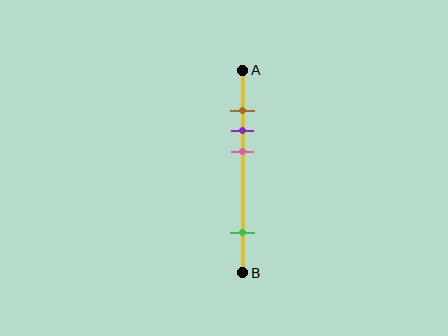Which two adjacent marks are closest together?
The brown and purple marks are the closest adjacent pair.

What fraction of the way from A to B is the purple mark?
The purple mark is approximately 30% (0.3) of the way from A to B.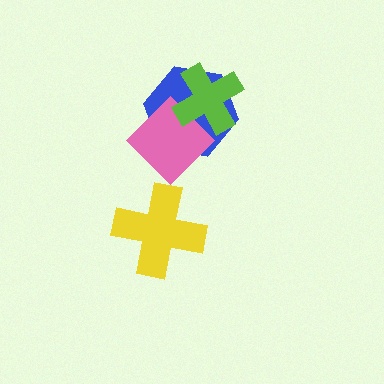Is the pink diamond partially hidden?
Yes, it is partially covered by another shape.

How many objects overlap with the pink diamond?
2 objects overlap with the pink diamond.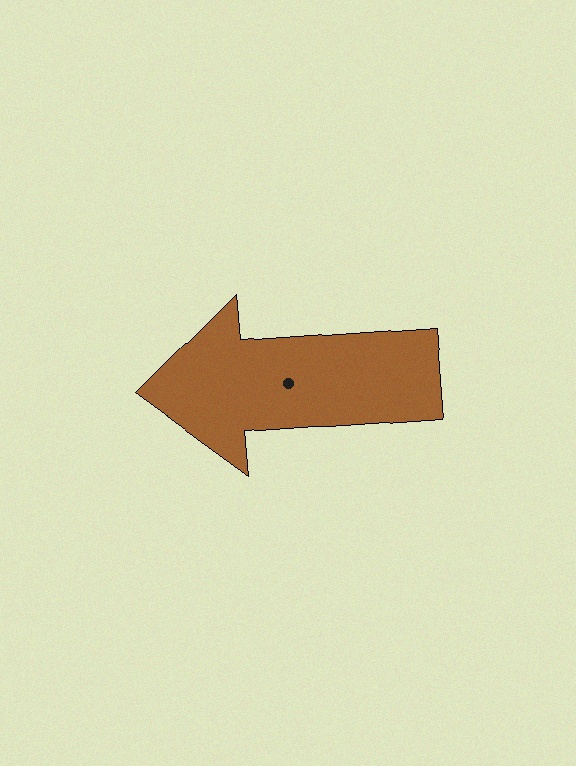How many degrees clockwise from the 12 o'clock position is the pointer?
Approximately 266 degrees.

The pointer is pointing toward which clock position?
Roughly 9 o'clock.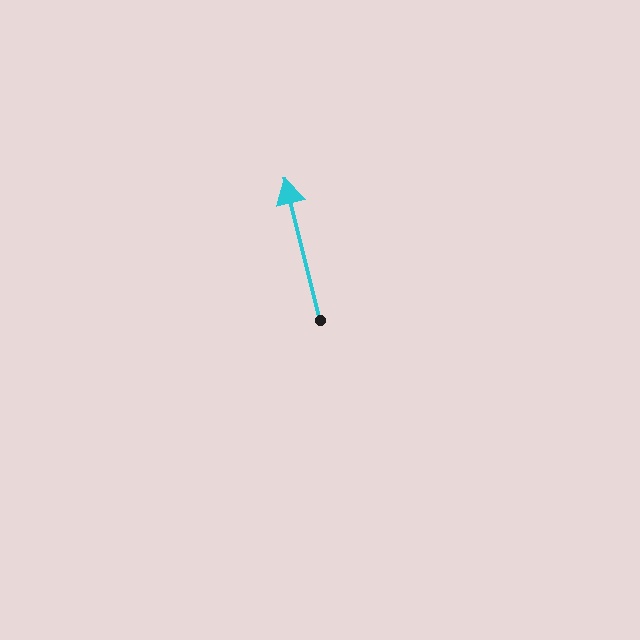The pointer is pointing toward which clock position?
Roughly 12 o'clock.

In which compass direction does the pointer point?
North.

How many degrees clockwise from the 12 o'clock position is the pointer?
Approximately 346 degrees.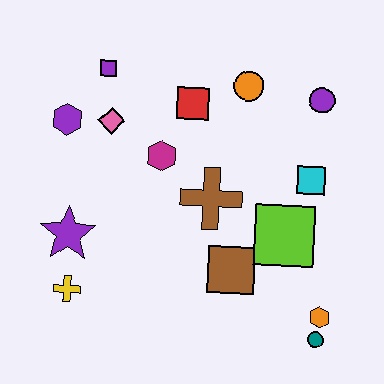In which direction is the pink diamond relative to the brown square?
The pink diamond is above the brown square.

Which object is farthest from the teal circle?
The purple square is farthest from the teal circle.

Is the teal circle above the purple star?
No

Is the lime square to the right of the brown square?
Yes